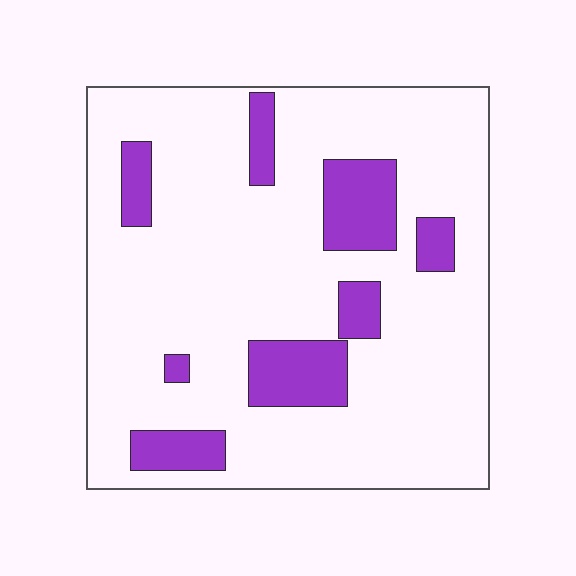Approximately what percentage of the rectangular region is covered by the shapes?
Approximately 15%.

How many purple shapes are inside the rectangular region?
8.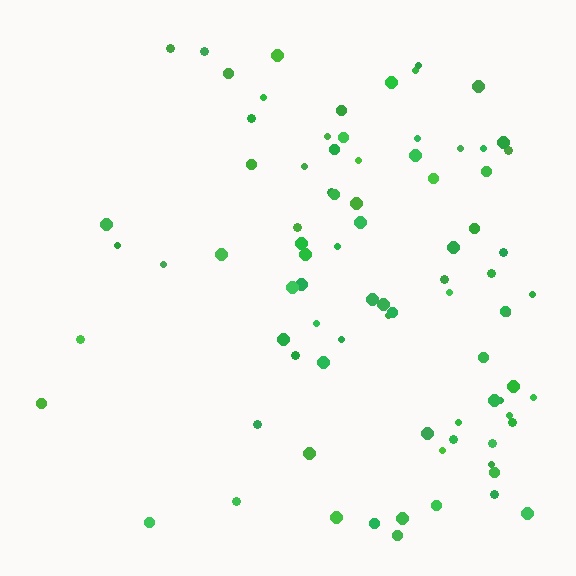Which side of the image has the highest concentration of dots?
The right.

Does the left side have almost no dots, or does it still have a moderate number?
Still a moderate number, just noticeably fewer than the right.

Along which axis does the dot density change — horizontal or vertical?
Horizontal.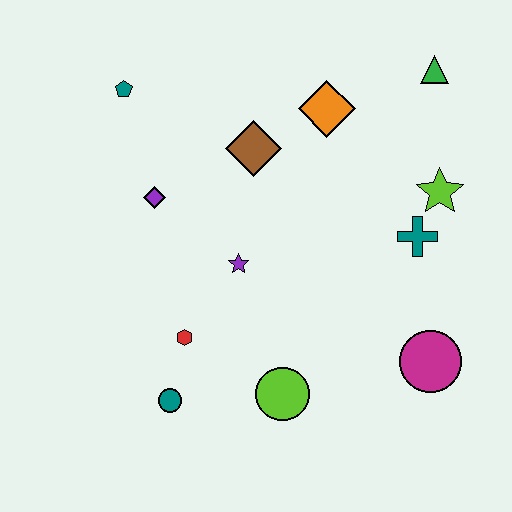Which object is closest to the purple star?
The red hexagon is closest to the purple star.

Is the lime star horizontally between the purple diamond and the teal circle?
No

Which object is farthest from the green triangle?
The teal circle is farthest from the green triangle.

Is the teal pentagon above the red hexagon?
Yes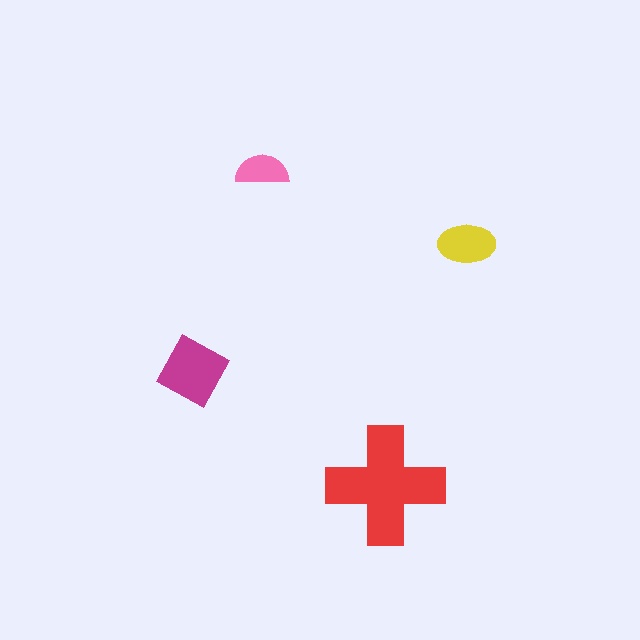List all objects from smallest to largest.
The pink semicircle, the yellow ellipse, the magenta diamond, the red cross.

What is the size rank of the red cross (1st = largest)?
1st.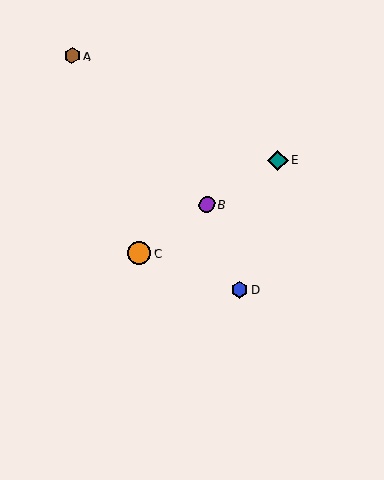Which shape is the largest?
The orange circle (labeled C) is the largest.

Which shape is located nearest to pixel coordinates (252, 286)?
The blue hexagon (labeled D) at (240, 289) is nearest to that location.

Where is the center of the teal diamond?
The center of the teal diamond is at (278, 160).